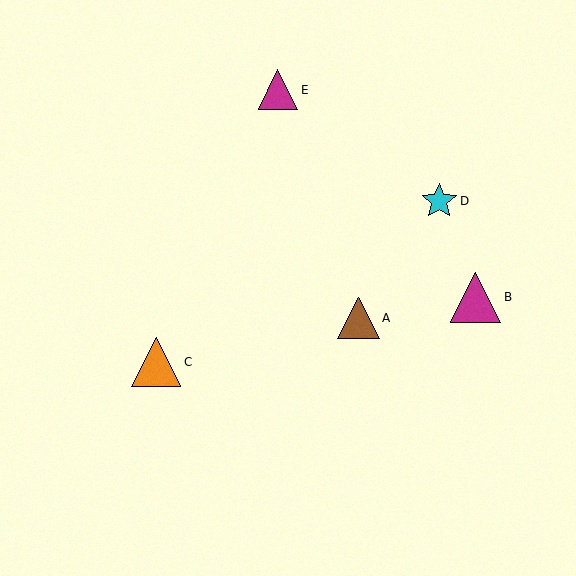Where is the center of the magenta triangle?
The center of the magenta triangle is at (475, 297).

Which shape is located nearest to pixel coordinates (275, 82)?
The magenta triangle (labeled E) at (278, 90) is nearest to that location.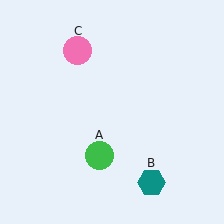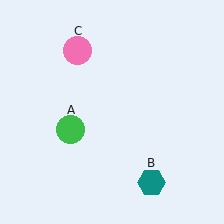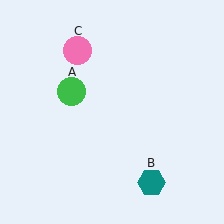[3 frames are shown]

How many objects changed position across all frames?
1 object changed position: green circle (object A).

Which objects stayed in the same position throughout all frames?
Teal hexagon (object B) and pink circle (object C) remained stationary.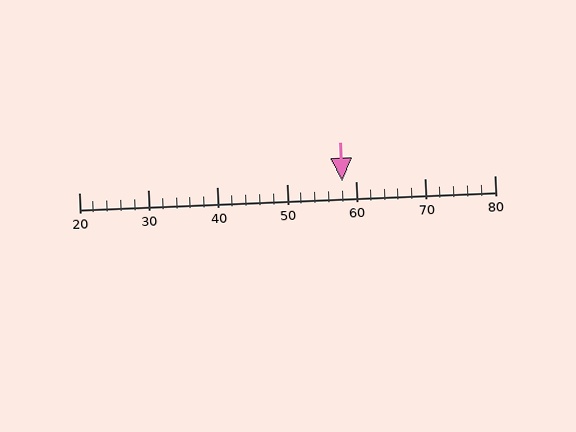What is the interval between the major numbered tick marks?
The major tick marks are spaced 10 units apart.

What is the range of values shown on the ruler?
The ruler shows values from 20 to 80.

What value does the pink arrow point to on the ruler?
The pink arrow points to approximately 58.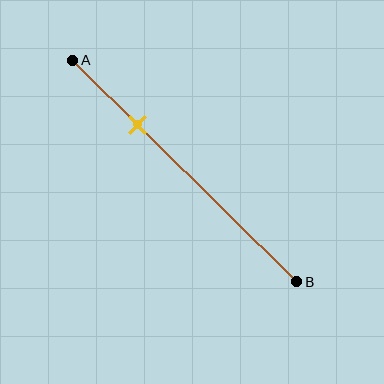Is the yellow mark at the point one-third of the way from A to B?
No, the mark is at about 30% from A, not at the 33% one-third point.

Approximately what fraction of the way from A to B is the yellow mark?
The yellow mark is approximately 30% of the way from A to B.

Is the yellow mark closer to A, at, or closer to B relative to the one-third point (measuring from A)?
The yellow mark is closer to point A than the one-third point of segment AB.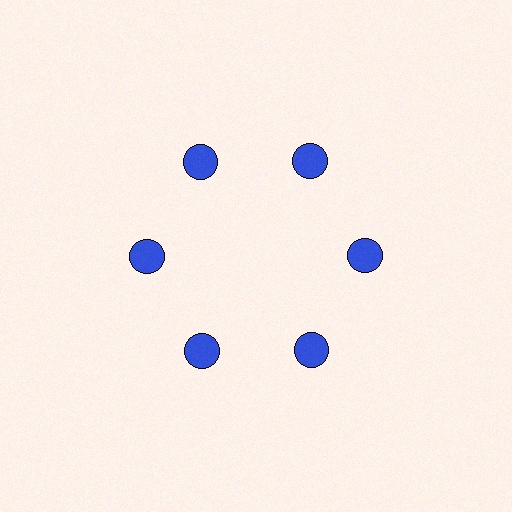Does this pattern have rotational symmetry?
Yes, this pattern has 6-fold rotational symmetry. It looks the same after rotating 60 degrees around the center.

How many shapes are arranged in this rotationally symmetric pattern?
There are 6 shapes, arranged in 6 groups of 1.